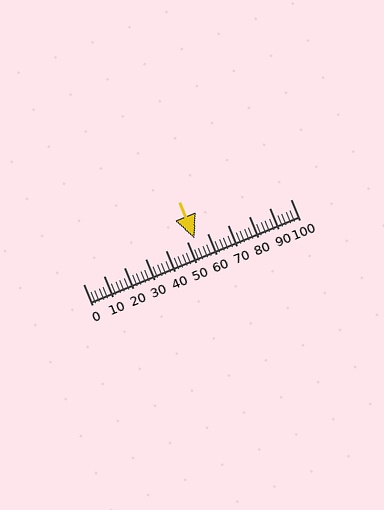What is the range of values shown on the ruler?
The ruler shows values from 0 to 100.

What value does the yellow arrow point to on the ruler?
The yellow arrow points to approximately 54.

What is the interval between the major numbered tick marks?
The major tick marks are spaced 10 units apart.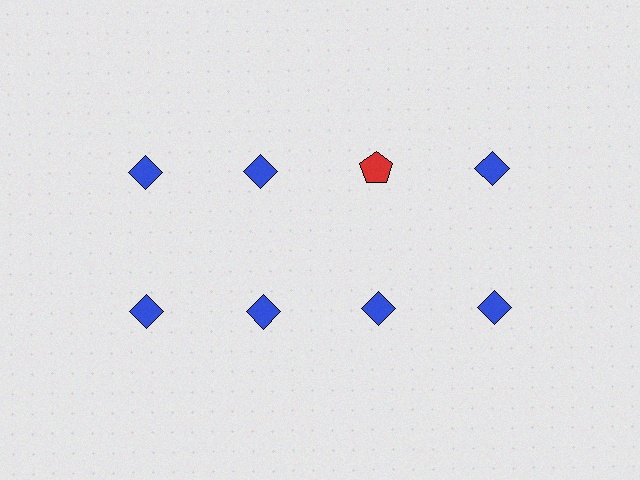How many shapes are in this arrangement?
There are 8 shapes arranged in a grid pattern.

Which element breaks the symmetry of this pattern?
The red pentagon in the top row, center column breaks the symmetry. All other shapes are blue diamonds.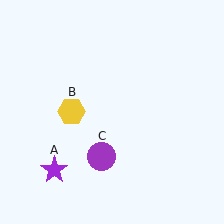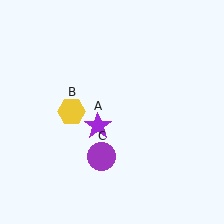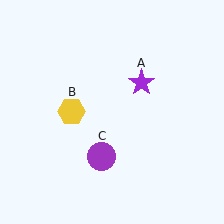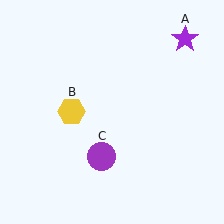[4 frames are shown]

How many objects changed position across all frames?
1 object changed position: purple star (object A).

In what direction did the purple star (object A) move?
The purple star (object A) moved up and to the right.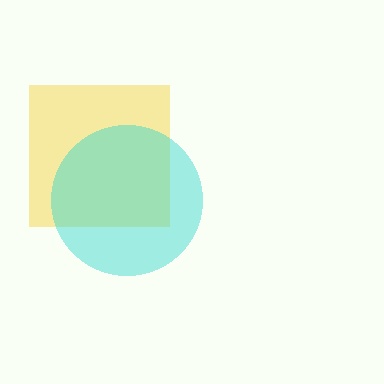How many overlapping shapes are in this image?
There are 2 overlapping shapes in the image.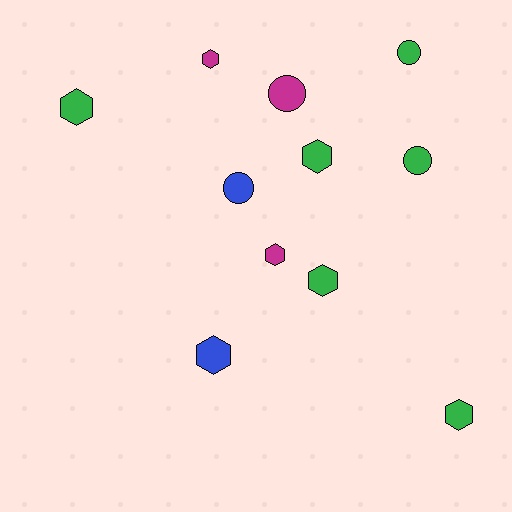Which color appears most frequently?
Green, with 6 objects.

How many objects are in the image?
There are 11 objects.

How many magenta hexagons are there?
There are 2 magenta hexagons.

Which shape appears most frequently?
Hexagon, with 7 objects.